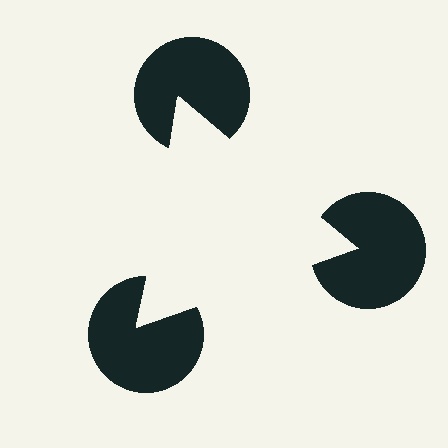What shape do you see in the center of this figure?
An illusory triangle — its edges are inferred from the aligned wedge cuts in the pac-man discs, not physically drawn.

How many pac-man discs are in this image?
There are 3 — one at each vertex of the illusory triangle.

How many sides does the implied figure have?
3 sides.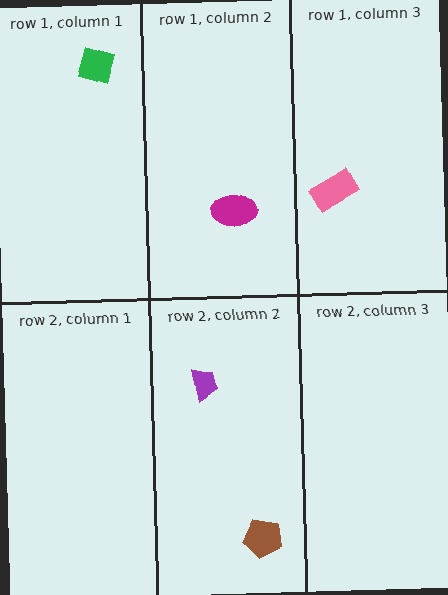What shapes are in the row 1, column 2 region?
The magenta ellipse.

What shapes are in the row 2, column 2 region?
The brown pentagon, the purple trapezoid.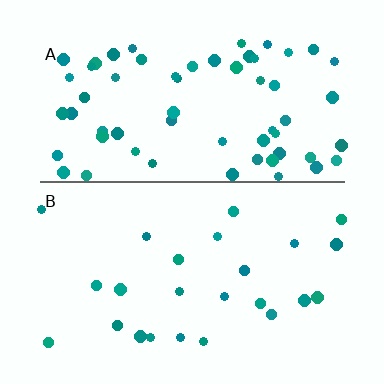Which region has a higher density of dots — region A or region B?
A (the top).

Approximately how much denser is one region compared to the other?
Approximately 2.5× — region A over region B.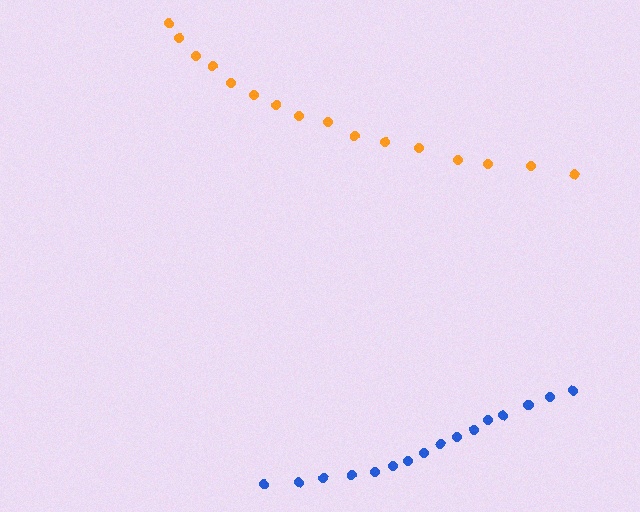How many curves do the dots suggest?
There are 2 distinct paths.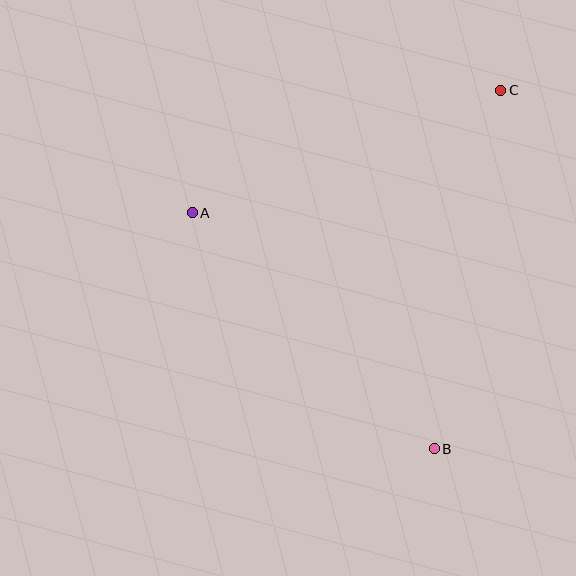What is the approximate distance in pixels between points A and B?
The distance between A and B is approximately 338 pixels.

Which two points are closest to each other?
Points A and C are closest to each other.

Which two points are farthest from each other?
Points B and C are farthest from each other.